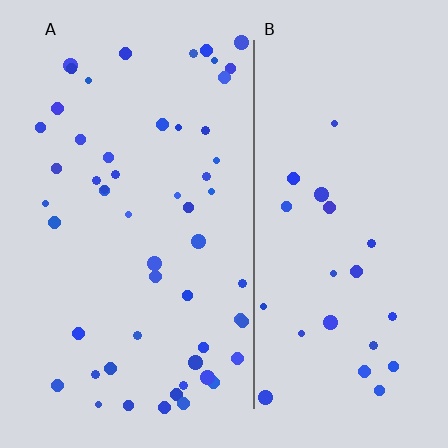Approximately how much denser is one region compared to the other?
Approximately 2.3× — region A over region B.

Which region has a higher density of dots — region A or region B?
A (the left).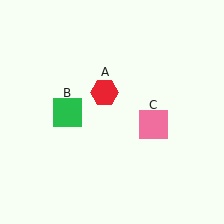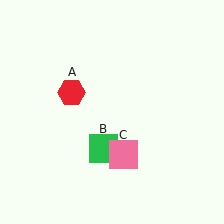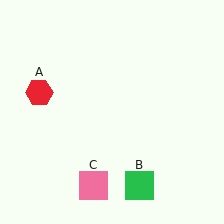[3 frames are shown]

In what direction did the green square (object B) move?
The green square (object B) moved down and to the right.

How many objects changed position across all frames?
3 objects changed position: red hexagon (object A), green square (object B), pink square (object C).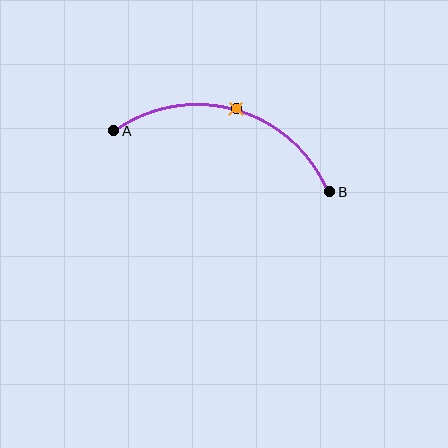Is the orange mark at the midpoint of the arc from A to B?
Yes. The orange mark lies on the arc at equal arc-length from both A and B — it is the arc midpoint.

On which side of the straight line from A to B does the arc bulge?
The arc bulges above the straight line connecting A and B.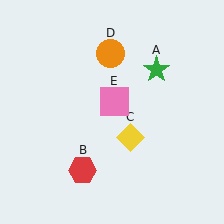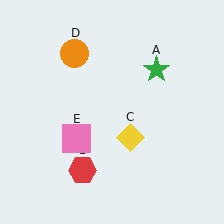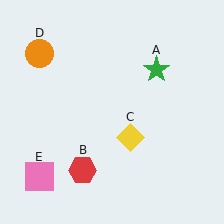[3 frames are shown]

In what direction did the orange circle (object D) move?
The orange circle (object D) moved left.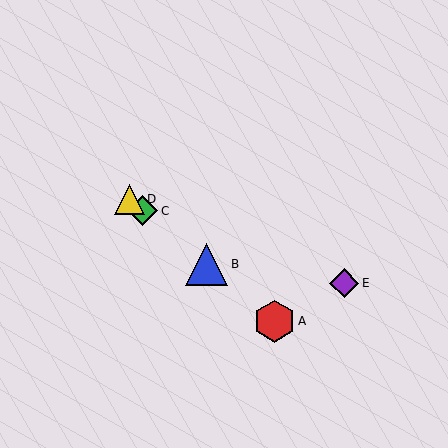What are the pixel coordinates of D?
Object D is at (129, 199).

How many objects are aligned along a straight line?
4 objects (A, B, C, D) are aligned along a straight line.